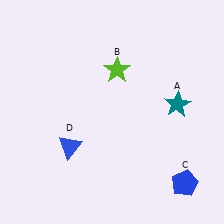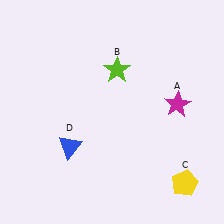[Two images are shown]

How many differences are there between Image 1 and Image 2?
There are 2 differences between the two images.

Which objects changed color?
A changed from teal to magenta. C changed from blue to yellow.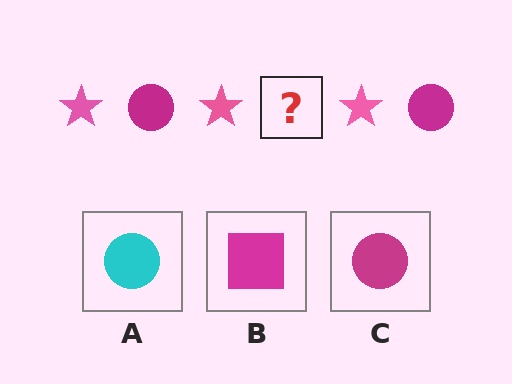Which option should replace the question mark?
Option C.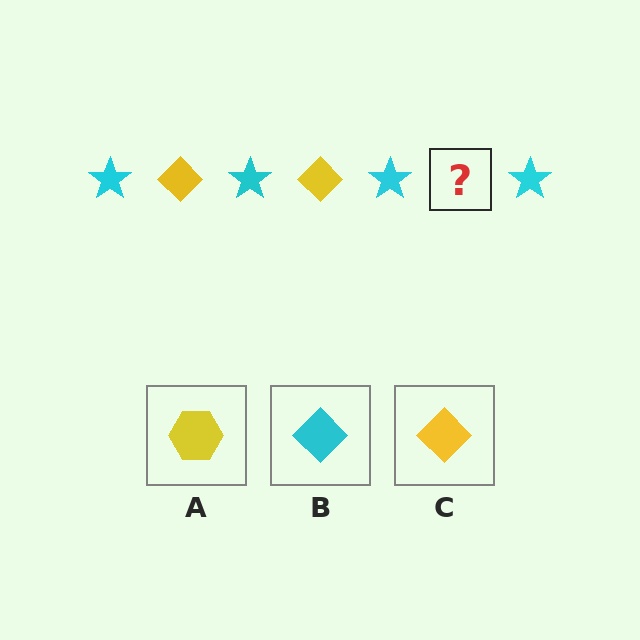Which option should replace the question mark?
Option C.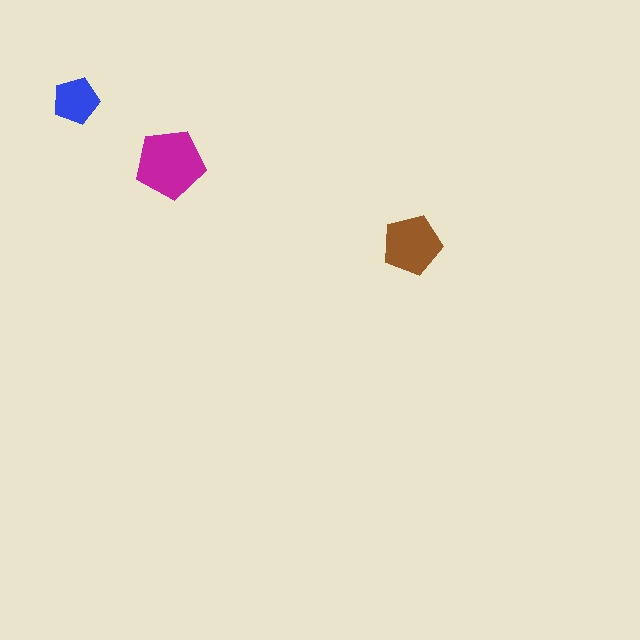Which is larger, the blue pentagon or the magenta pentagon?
The magenta one.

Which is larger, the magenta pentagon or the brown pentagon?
The magenta one.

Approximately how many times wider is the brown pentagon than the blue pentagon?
About 1.5 times wider.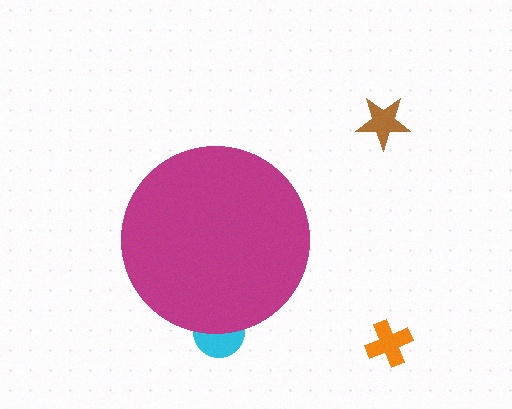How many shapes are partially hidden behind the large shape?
1 shape is partially hidden.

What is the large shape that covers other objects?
A magenta circle.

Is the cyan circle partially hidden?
Yes, the cyan circle is partially hidden behind the magenta circle.